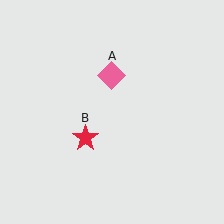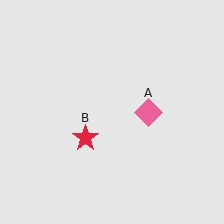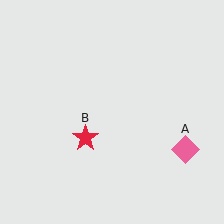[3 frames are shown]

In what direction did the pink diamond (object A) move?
The pink diamond (object A) moved down and to the right.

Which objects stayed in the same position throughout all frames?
Red star (object B) remained stationary.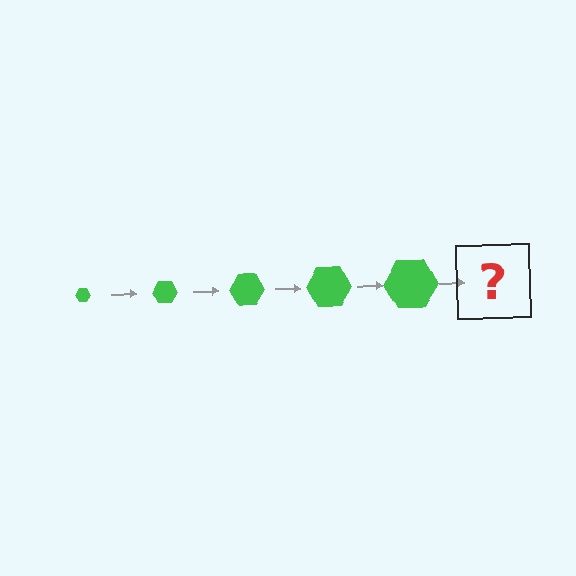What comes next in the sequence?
The next element should be a green hexagon, larger than the previous one.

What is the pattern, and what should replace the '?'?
The pattern is that the hexagon gets progressively larger each step. The '?' should be a green hexagon, larger than the previous one.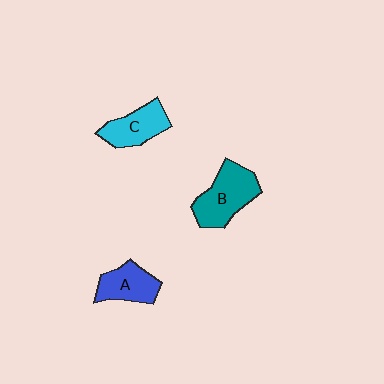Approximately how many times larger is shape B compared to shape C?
Approximately 1.3 times.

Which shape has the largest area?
Shape B (teal).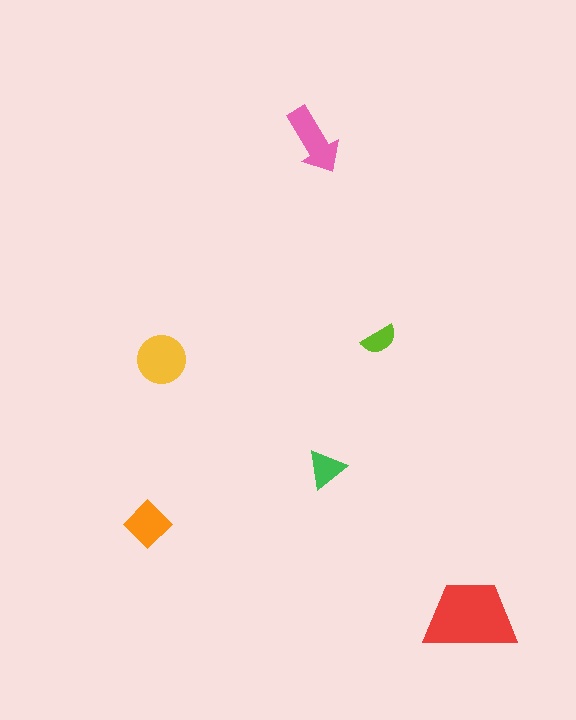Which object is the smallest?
The lime semicircle.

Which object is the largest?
The red trapezoid.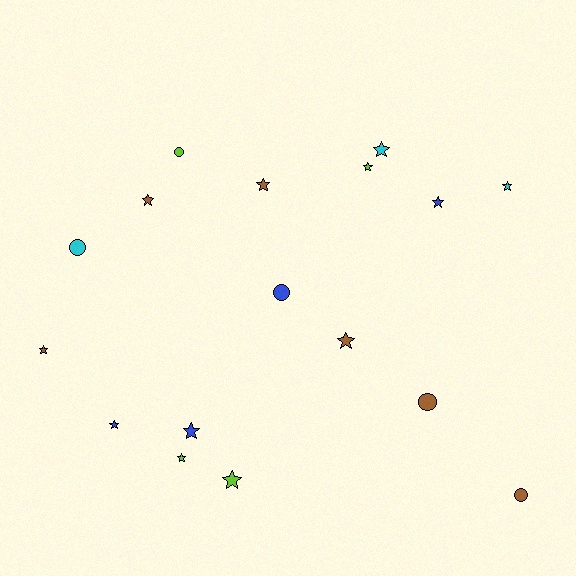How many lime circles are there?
There is 1 lime circle.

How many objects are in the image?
There are 17 objects.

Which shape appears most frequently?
Star, with 12 objects.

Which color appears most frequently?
Brown, with 6 objects.